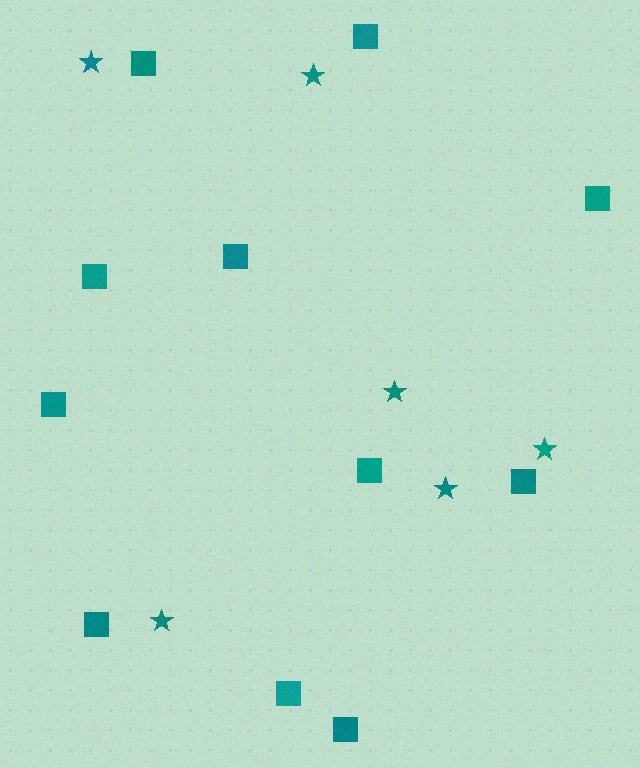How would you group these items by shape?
There are 2 groups: one group of stars (6) and one group of squares (11).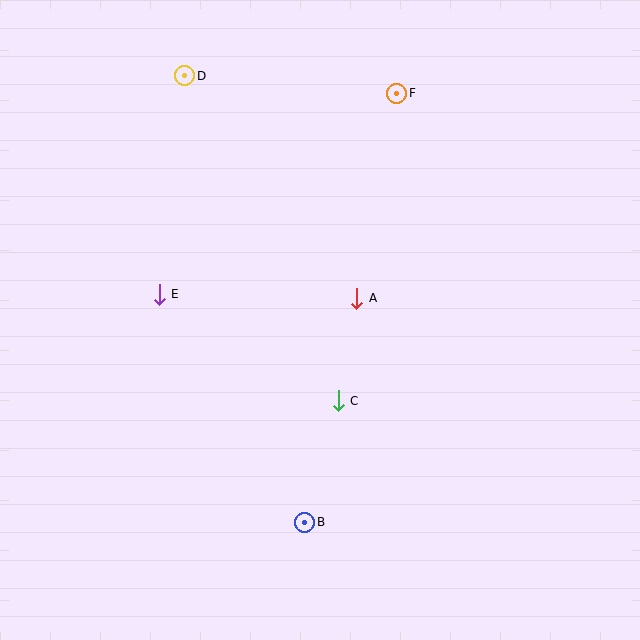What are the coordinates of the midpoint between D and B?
The midpoint between D and B is at (245, 299).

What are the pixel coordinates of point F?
Point F is at (397, 93).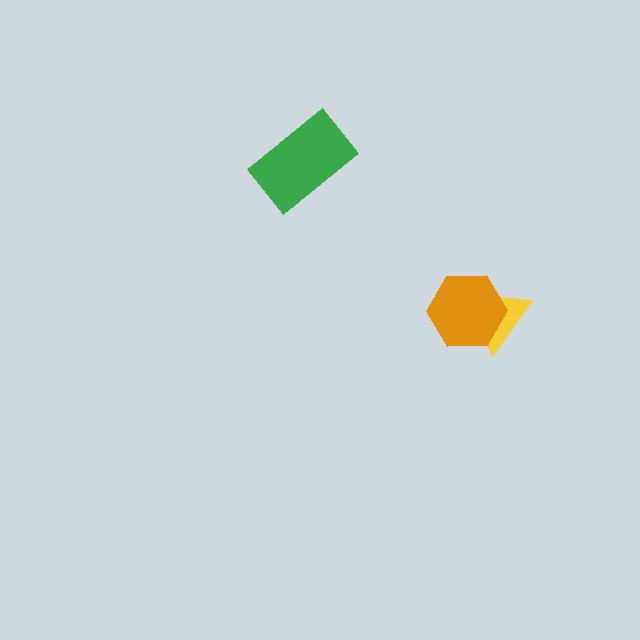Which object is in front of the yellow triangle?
The orange hexagon is in front of the yellow triangle.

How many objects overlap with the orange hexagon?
1 object overlaps with the orange hexagon.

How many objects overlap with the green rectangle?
0 objects overlap with the green rectangle.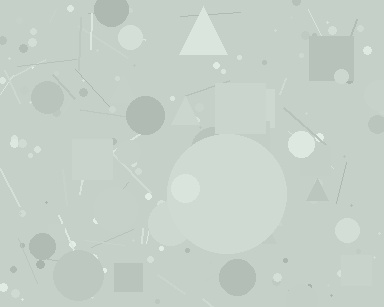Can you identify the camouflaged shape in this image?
The camouflaged shape is a circle.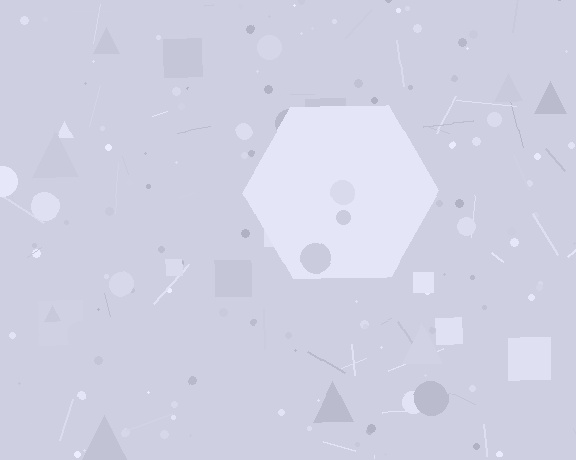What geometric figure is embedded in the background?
A hexagon is embedded in the background.